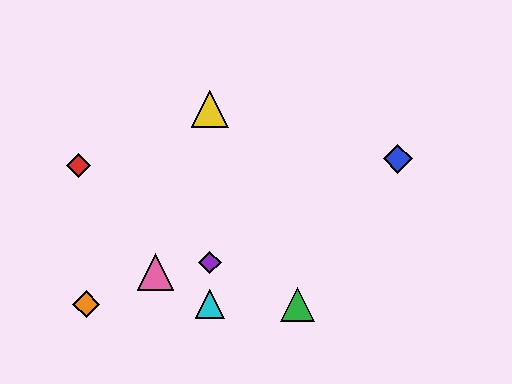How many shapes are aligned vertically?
3 shapes (the yellow triangle, the purple diamond, the cyan triangle) are aligned vertically.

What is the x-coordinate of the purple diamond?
The purple diamond is at x≈210.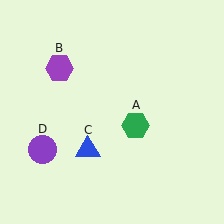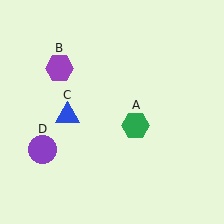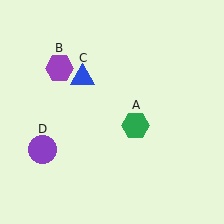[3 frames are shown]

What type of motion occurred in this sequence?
The blue triangle (object C) rotated clockwise around the center of the scene.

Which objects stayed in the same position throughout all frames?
Green hexagon (object A) and purple hexagon (object B) and purple circle (object D) remained stationary.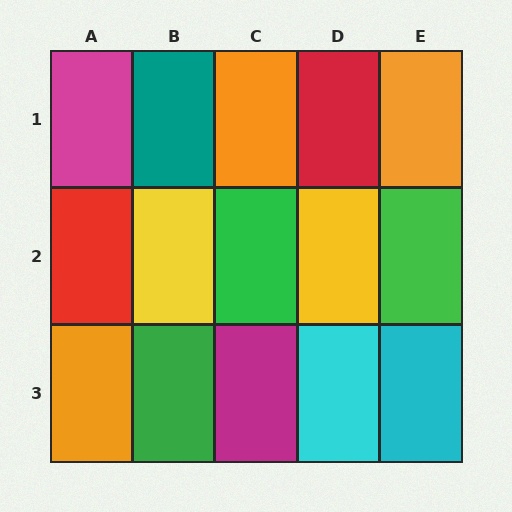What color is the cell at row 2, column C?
Green.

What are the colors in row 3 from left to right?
Orange, green, magenta, cyan, cyan.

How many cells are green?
3 cells are green.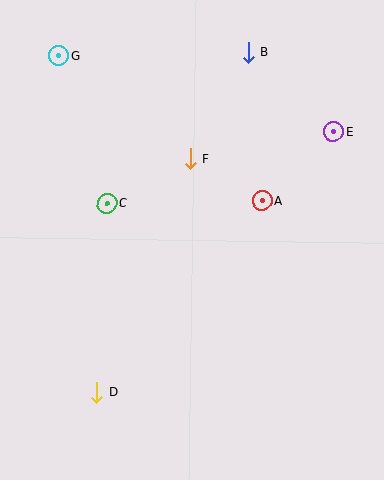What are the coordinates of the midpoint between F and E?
The midpoint between F and E is at (262, 145).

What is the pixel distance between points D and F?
The distance between D and F is 251 pixels.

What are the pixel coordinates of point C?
Point C is at (107, 203).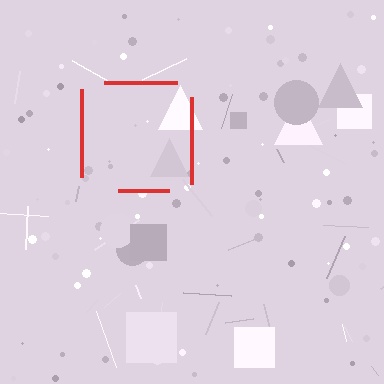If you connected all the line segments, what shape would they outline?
They would outline a square.